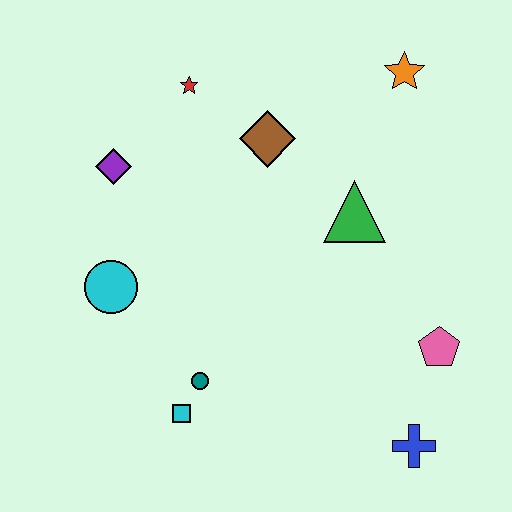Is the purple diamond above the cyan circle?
Yes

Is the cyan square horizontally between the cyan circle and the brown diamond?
Yes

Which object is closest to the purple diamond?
The red star is closest to the purple diamond.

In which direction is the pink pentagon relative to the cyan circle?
The pink pentagon is to the right of the cyan circle.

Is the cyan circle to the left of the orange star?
Yes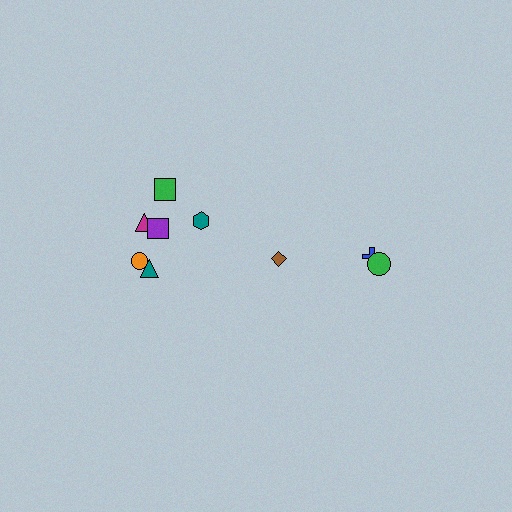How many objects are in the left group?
There are 6 objects.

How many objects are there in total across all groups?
There are 9 objects.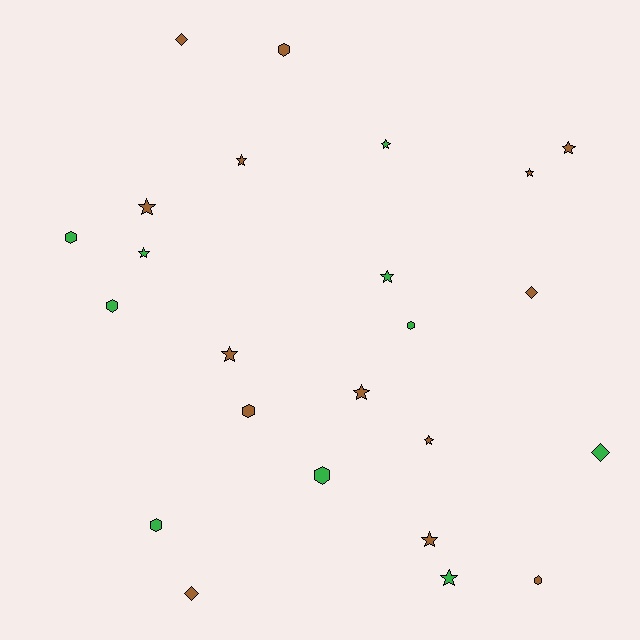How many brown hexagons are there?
There are 3 brown hexagons.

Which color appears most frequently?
Brown, with 14 objects.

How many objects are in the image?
There are 24 objects.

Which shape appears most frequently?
Star, with 12 objects.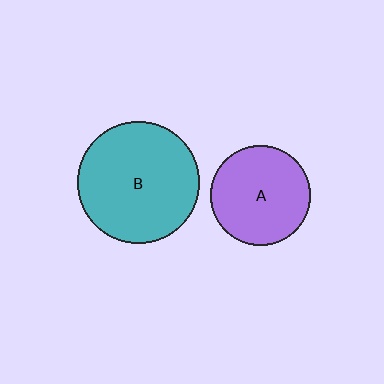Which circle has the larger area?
Circle B (teal).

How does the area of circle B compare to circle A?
Approximately 1.5 times.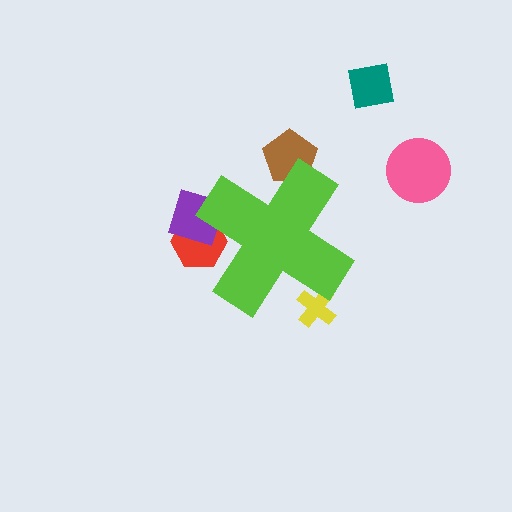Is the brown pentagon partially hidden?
Yes, the brown pentagon is partially hidden behind the lime cross.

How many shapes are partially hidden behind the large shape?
4 shapes are partially hidden.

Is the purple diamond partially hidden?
Yes, the purple diamond is partially hidden behind the lime cross.